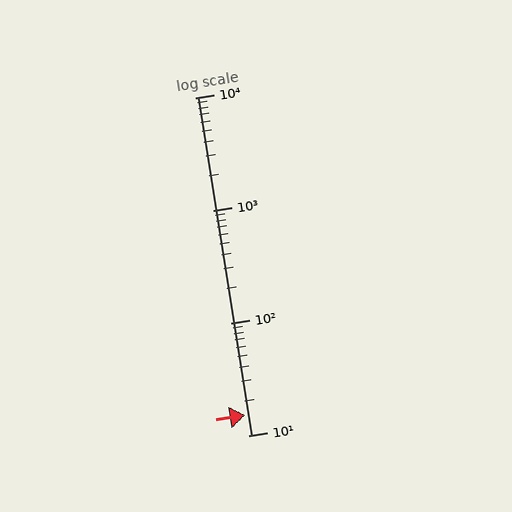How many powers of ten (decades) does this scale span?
The scale spans 3 decades, from 10 to 10000.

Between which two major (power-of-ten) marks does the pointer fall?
The pointer is between 10 and 100.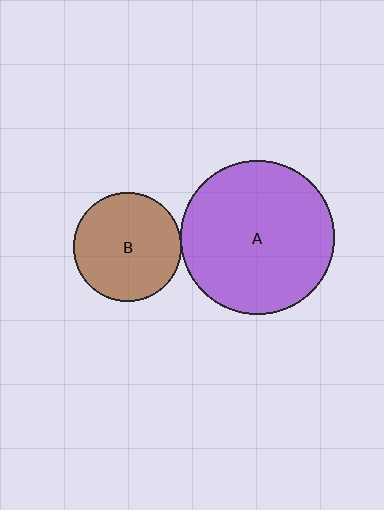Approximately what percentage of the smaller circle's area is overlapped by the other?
Approximately 5%.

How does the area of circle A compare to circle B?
Approximately 2.0 times.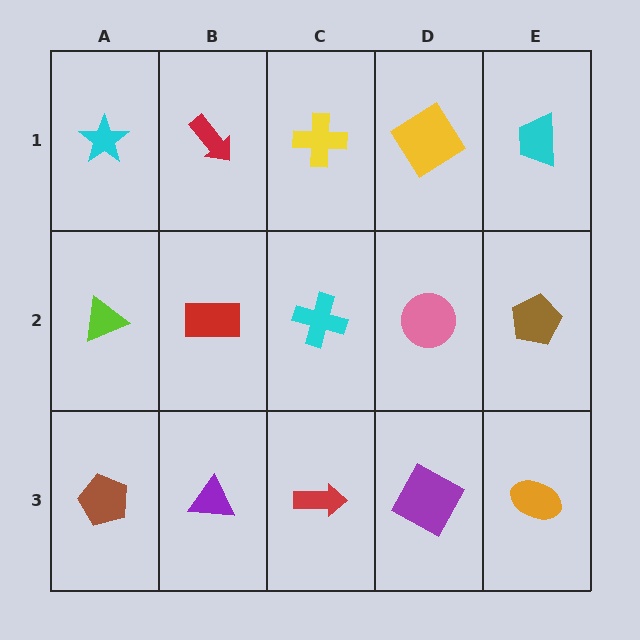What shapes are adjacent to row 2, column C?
A yellow cross (row 1, column C), a red arrow (row 3, column C), a red rectangle (row 2, column B), a pink circle (row 2, column D).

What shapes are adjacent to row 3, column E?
A brown pentagon (row 2, column E), a purple square (row 3, column D).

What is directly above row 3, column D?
A pink circle.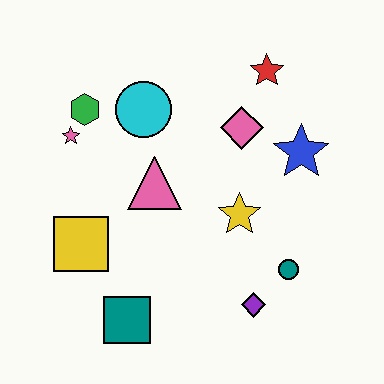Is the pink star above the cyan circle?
No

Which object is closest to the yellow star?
The teal circle is closest to the yellow star.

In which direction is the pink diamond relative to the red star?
The pink diamond is below the red star.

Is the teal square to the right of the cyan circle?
No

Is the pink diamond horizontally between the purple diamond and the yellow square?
Yes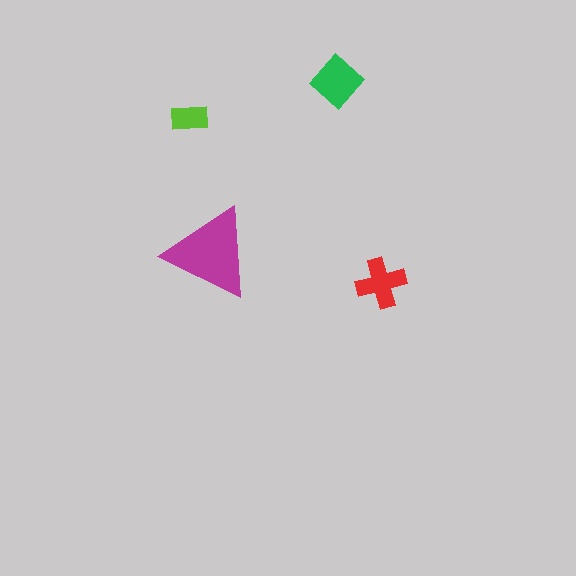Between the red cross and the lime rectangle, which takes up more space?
The red cross.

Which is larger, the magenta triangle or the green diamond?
The magenta triangle.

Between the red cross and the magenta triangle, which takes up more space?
The magenta triangle.